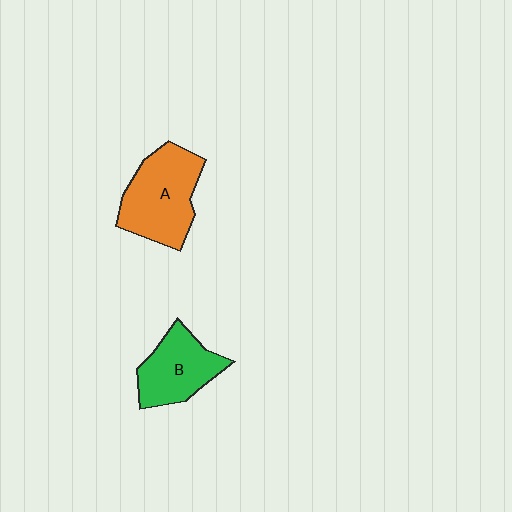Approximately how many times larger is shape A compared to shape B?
Approximately 1.3 times.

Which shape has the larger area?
Shape A (orange).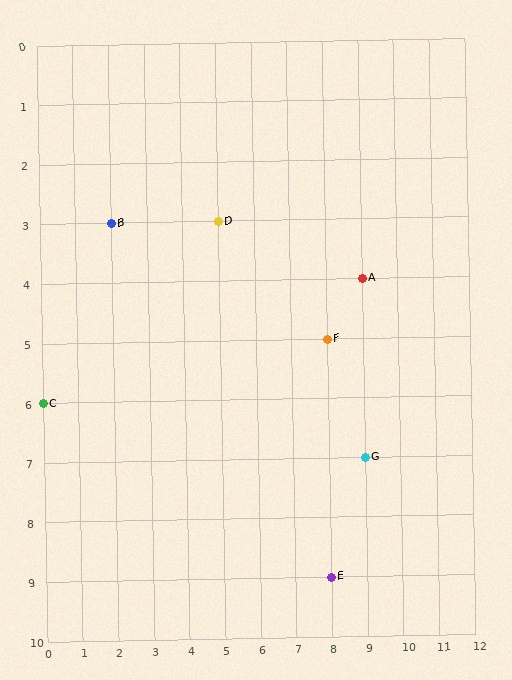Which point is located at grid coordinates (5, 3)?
Point D is at (5, 3).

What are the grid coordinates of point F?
Point F is at grid coordinates (8, 5).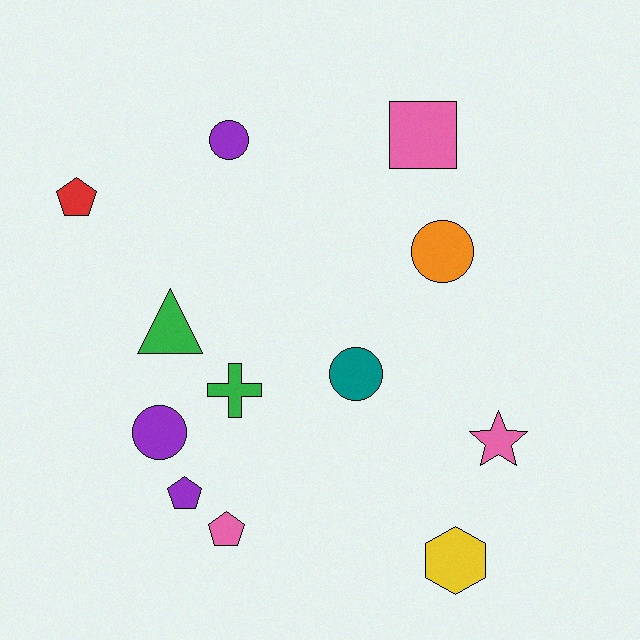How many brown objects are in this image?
There are no brown objects.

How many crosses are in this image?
There is 1 cross.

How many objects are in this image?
There are 12 objects.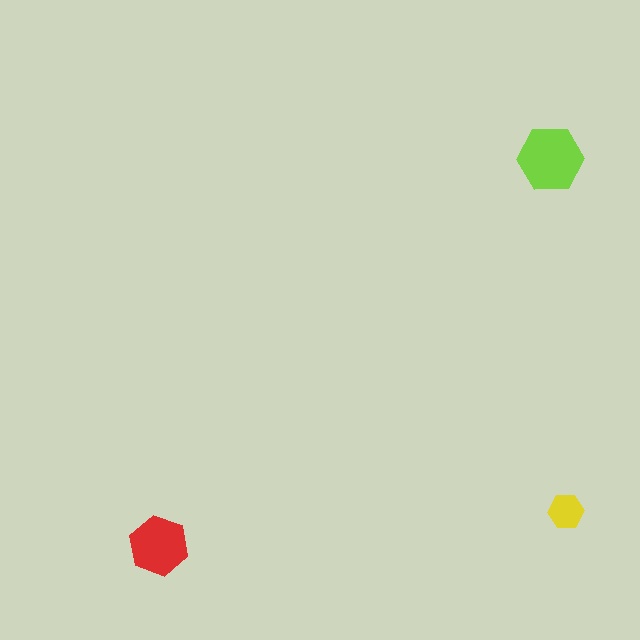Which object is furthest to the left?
The red hexagon is leftmost.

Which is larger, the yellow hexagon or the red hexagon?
The red one.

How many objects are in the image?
There are 3 objects in the image.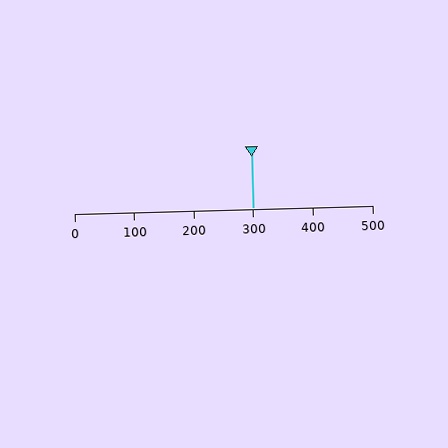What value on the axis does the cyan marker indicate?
The marker indicates approximately 300.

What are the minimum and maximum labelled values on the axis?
The axis runs from 0 to 500.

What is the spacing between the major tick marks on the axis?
The major ticks are spaced 100 apart.